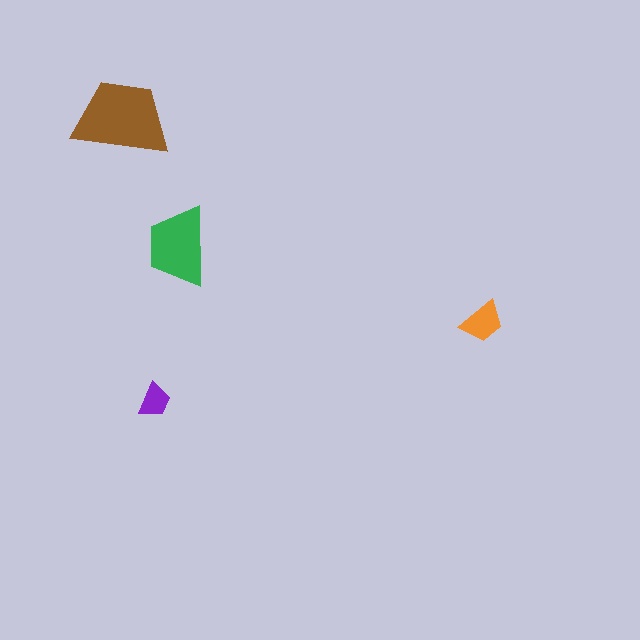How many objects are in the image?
There are 4 objects in the image.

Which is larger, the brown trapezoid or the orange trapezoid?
The brown one.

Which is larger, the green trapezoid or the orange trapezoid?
The green one.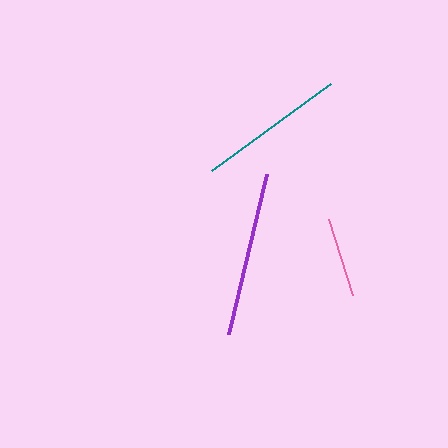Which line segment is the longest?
The purple line is the longest at approximately 164 pixels.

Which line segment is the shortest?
The pink line is the shortest at approximately 80 pixels.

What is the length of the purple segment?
The purple segment is approximately 164 pixels long.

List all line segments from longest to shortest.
From longest to shortest: purple, teal, pink.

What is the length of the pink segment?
The pink segment is approximately 80 pixels long.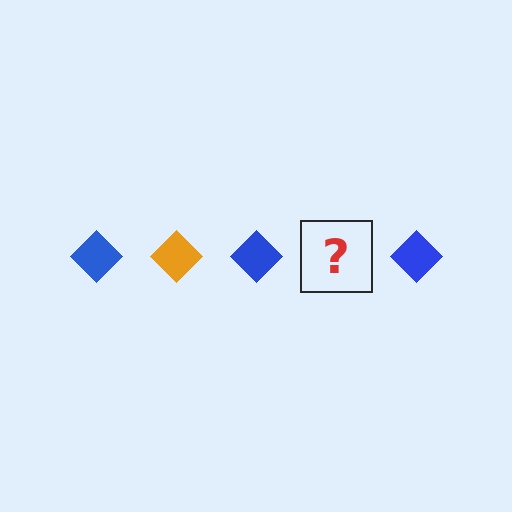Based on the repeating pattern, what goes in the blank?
The blank should be an orange diamond.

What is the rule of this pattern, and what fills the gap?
The rule is that the pattern cycles through blue, orange diamonds. The gap should be filled with an orange diamond.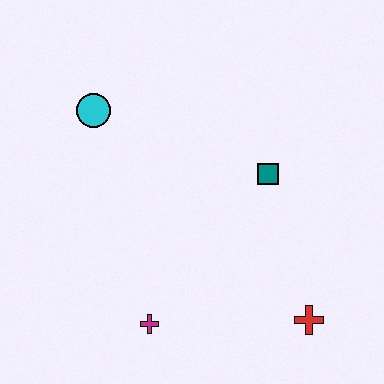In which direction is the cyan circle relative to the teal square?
The cyan circle is to the left of the teal square.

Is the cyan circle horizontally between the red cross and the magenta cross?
No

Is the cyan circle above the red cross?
Yes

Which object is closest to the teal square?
The red cross is closest to the teal square.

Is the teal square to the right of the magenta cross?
Yes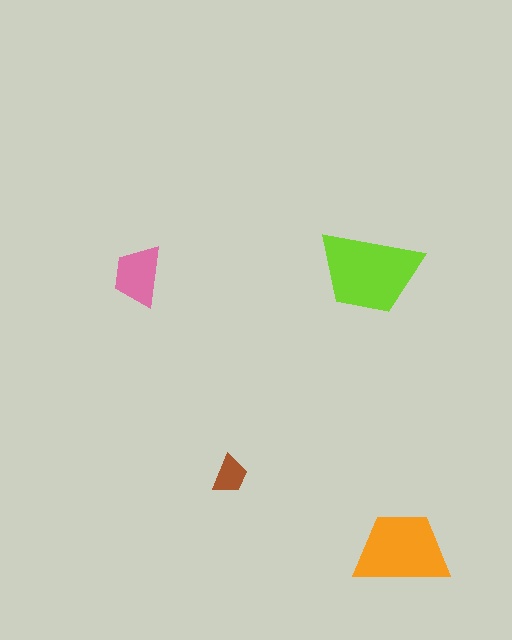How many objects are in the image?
There are 4 objects in the image.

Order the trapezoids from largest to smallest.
the lime one, the orange one, the pink one, the brown one.